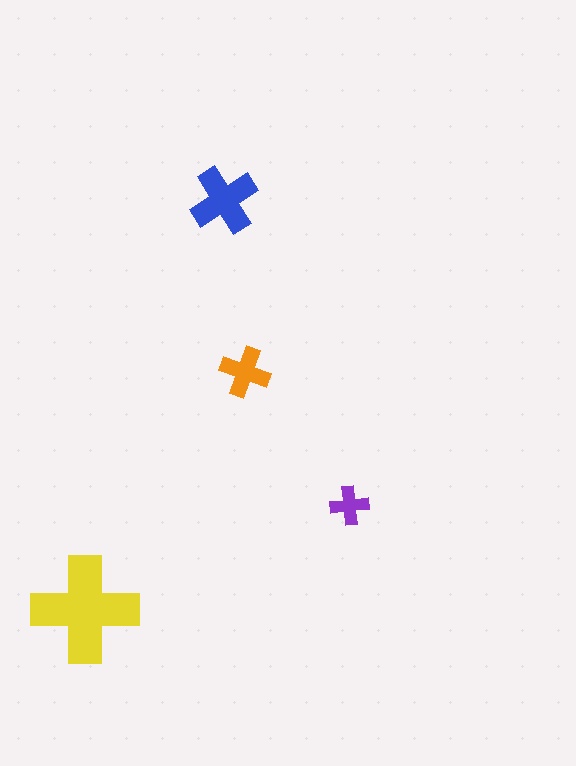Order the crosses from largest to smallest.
the yellow one, the blue one, the orange one, the purple one.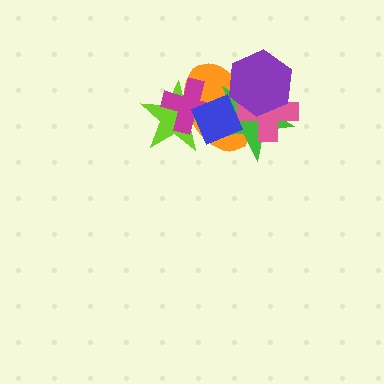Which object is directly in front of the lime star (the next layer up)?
The magenta cross is directly in front of the lime star.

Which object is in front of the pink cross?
The purple hexagon is in front of the pink cross.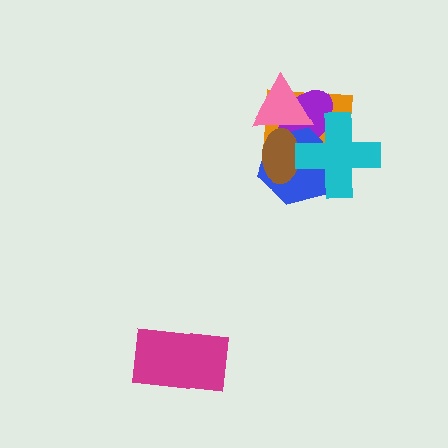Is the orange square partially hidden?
Yes, it is partially covered by another shape.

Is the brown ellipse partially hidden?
Yes, it is partially covered by another shape.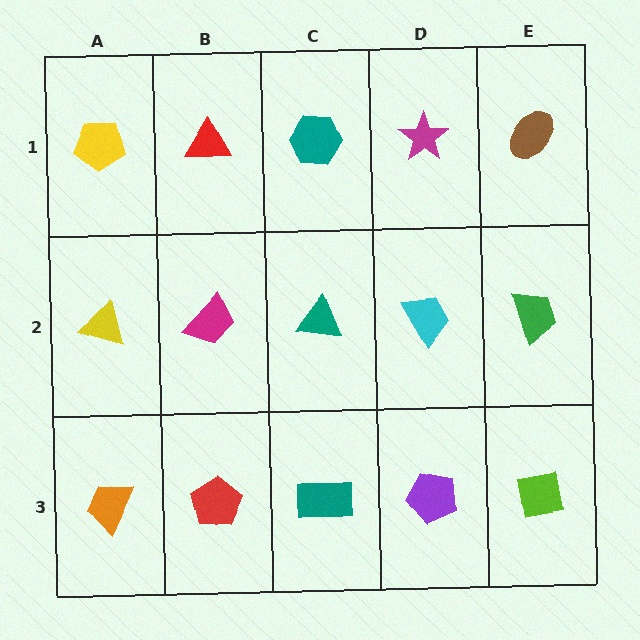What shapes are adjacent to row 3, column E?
A green trapezoid (row 2, column E), a purple pentagon (row 3, column D).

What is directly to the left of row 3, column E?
A purple pentagon.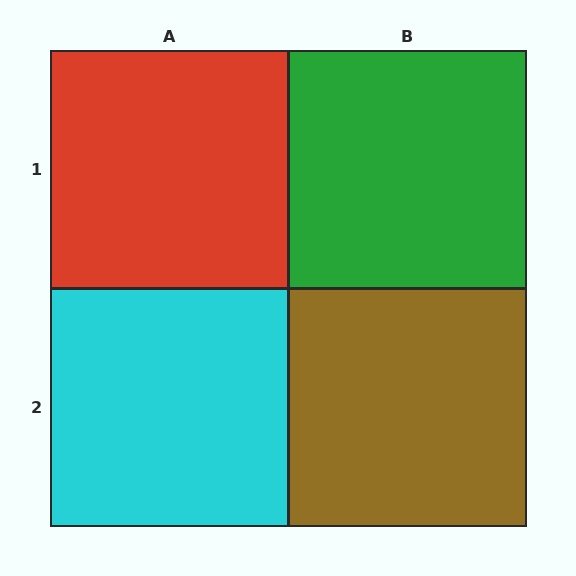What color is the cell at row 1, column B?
Green.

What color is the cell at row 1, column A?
Red.